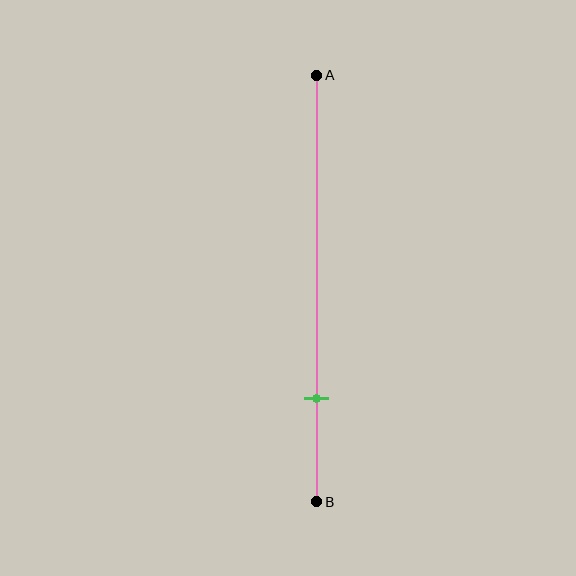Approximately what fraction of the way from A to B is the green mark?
The green mark is approximately 75% of the way from A to B.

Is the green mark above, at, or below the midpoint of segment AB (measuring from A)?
The green mark is below the midpoint of segment AB.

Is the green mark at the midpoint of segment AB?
No, the mark is at about 75% from A, not at the 50% midpoint.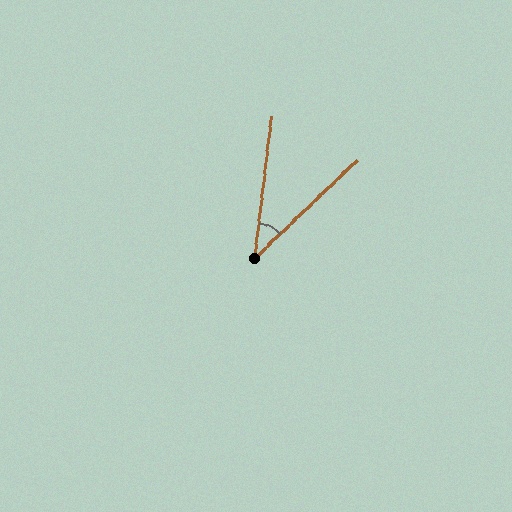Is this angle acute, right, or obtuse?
It is acute.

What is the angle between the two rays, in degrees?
Approximately 39 degrees.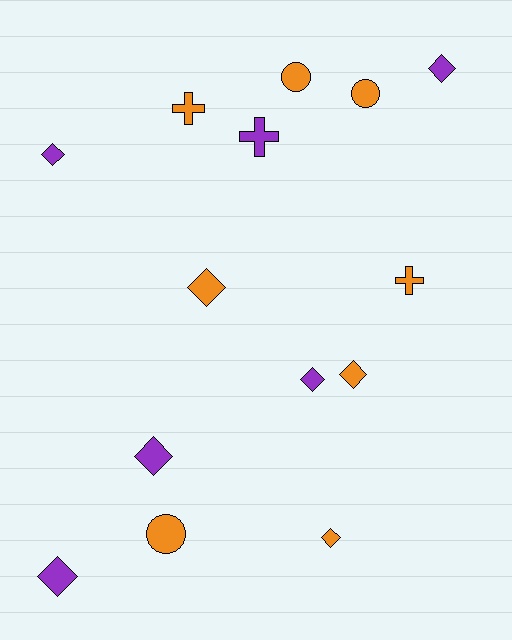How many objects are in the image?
There are 14 objects.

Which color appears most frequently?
Orange, with 8 objects.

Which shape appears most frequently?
Diamond, with 8 objects.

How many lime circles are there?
There are no lime circles.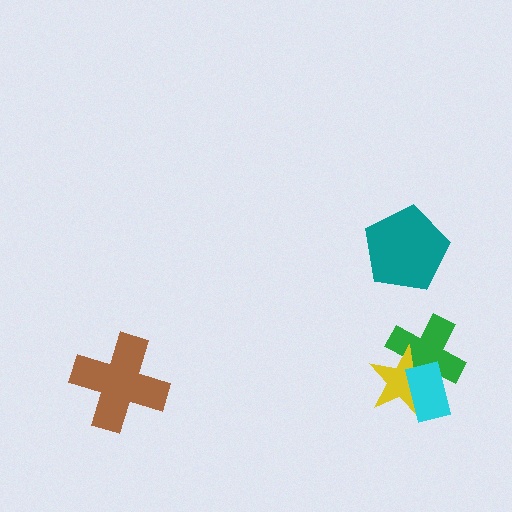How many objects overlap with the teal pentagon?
0 objects overlap with the teal pentagon.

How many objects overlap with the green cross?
2 objects overlap with the green cross.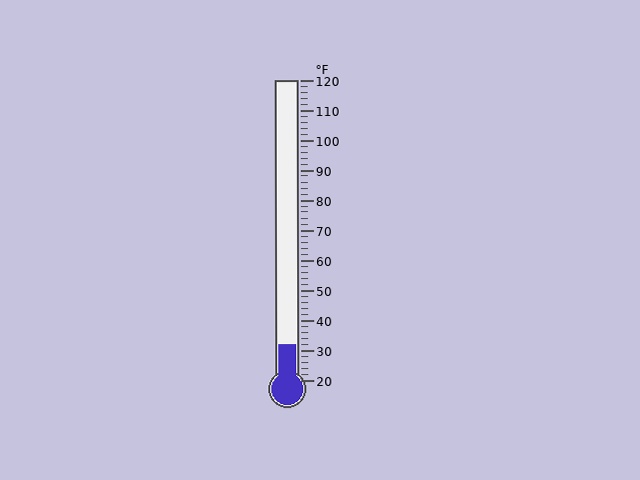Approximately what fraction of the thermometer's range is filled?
The thermometer is filled to approximately 10% of its range.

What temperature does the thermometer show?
The thermometer shows approximately 32°F.